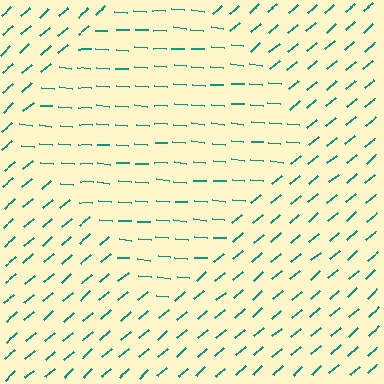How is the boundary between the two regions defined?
The boundary is defined purely by a change in line orientation (approximately 45 degrees difference). All lines are the same color and thickness.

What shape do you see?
I see a diamond.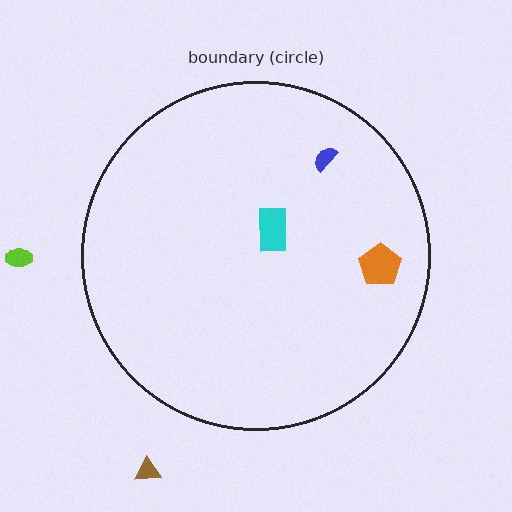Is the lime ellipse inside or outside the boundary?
Outside.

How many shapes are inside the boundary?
3 inside, 2 outside.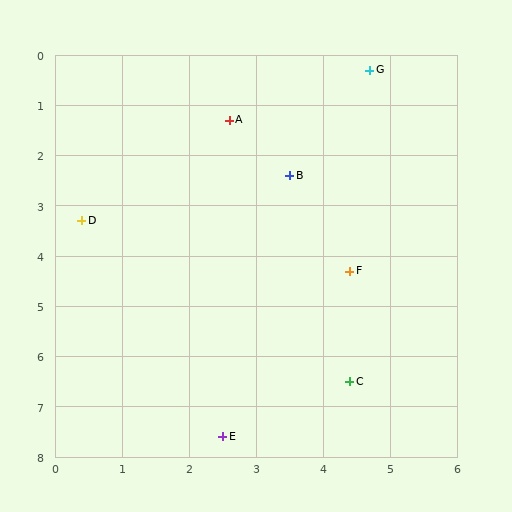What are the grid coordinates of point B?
Point B is at approximately (3.5, 2.4).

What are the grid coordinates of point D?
Point D is at approximately (0.4, 3.3).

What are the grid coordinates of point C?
Point C is at approximately (4.4, 6.5).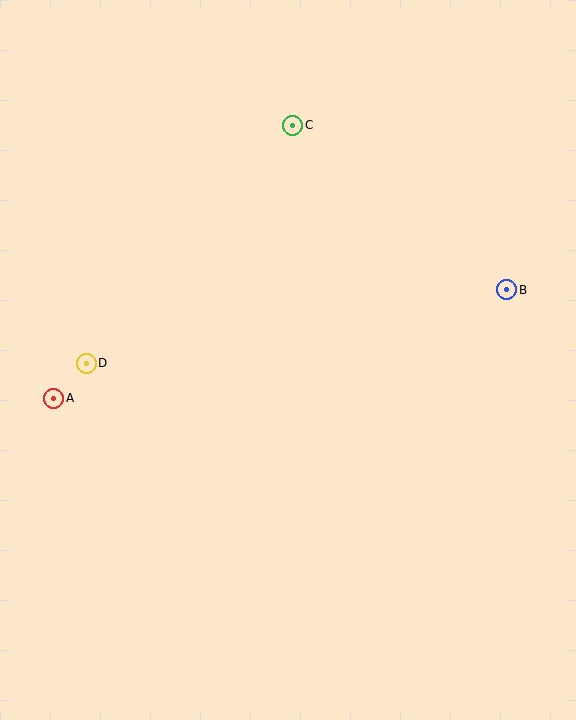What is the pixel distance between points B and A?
The distance between B and A is 466 pixels.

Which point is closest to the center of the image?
Point D at (86, 363) is closest to the center.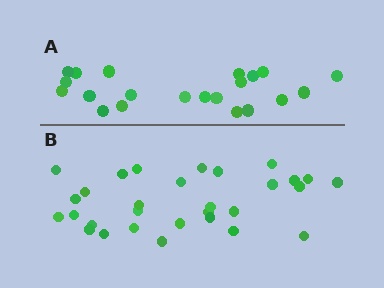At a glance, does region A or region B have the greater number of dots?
Region B (the bottom region) has more dots.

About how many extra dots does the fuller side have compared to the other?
Region B has roughly 8 or so more dots than region A.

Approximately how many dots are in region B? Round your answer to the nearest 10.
About 30 dots.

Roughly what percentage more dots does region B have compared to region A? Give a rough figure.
About 45% more.